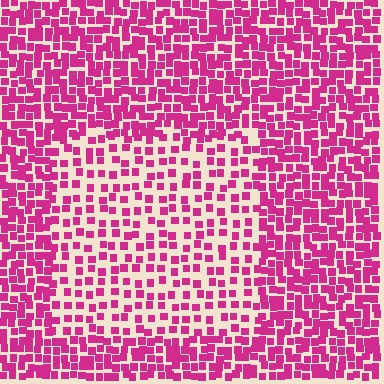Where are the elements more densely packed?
The elements are more densely packed outside the rectangle boundary.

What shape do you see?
I see a rectangle.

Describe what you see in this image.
The image contains small magenta elements arranged at two different densities. A rectangle-shaped region is visible where the elements are less densely packed than the surrounding area.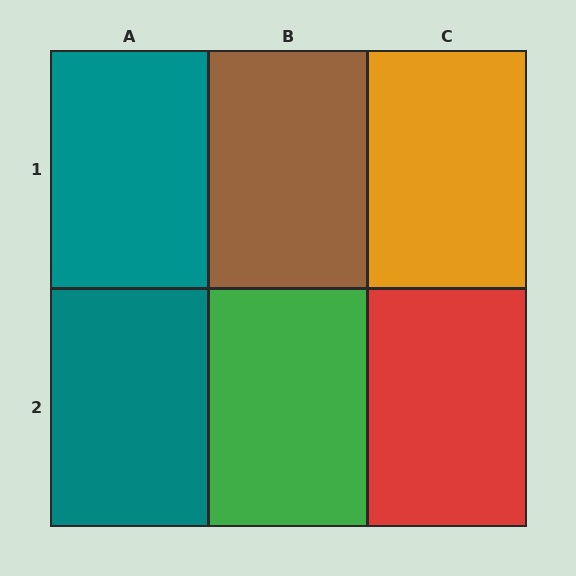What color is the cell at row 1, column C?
Orange.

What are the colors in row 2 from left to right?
Teal, green, red.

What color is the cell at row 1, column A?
Teal.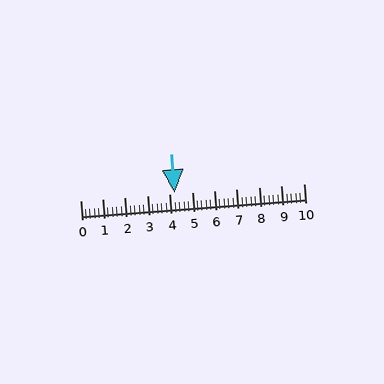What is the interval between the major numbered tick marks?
The major tick marks are spaced 1 units apart.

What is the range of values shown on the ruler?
The ruler shows values from 0 to 10.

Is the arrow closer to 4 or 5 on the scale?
The arrow is closer to 4.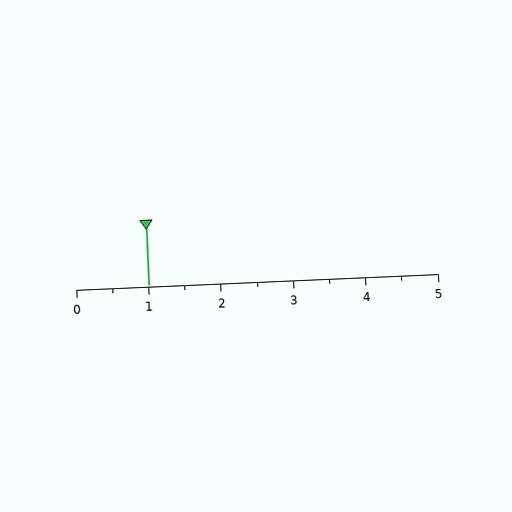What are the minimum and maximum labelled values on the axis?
The axis runs from 0 to 5.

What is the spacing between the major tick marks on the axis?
The major ticks are spaced 1 apart.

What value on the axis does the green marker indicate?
The marker indicates approximately 1.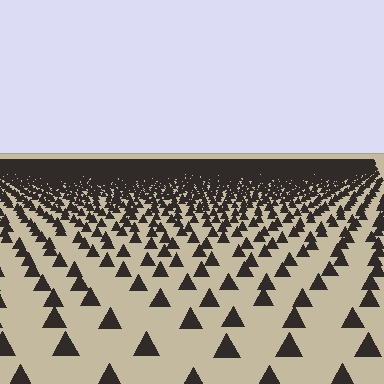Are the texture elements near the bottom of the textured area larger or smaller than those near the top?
Larger. Near the bottom, elements are closer to the viewer and appear at a bigger on-screen size.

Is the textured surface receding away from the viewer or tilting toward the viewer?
The surface is receding away from the viewer. Texture elements get smaller and denser toward the top.